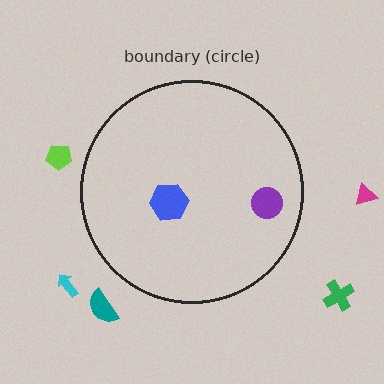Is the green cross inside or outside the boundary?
Outside.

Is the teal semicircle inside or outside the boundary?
Outside.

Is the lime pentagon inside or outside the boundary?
Outside.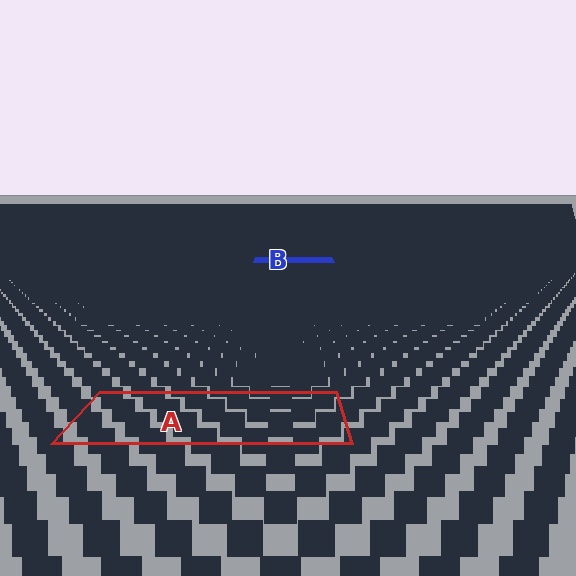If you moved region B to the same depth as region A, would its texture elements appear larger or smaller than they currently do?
They would appear larger. At a closer depth, the same texture elements are projected at a bigger on-screen size.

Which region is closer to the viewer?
Region A is closer. The texture elements there are larger and more spread out.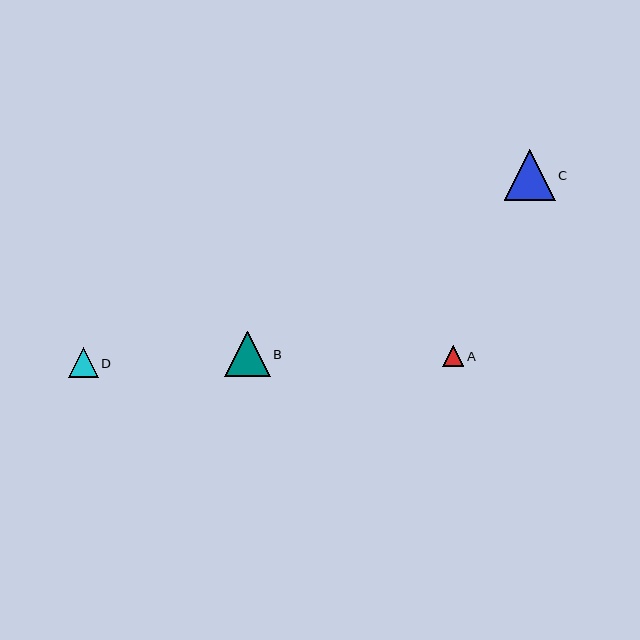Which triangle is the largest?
Triangle C is the largest with a size of approximately 51 pixels.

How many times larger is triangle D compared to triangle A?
Triangle D is approximately 1.4 times the size of triangle A.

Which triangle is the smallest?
Triangle A is the smallest with a size of approximately 22 pixels.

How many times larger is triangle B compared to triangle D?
Triangle B is approximately 1.5 times the size of triangle D.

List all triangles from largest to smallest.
From largest to smallest: C, B, D, A.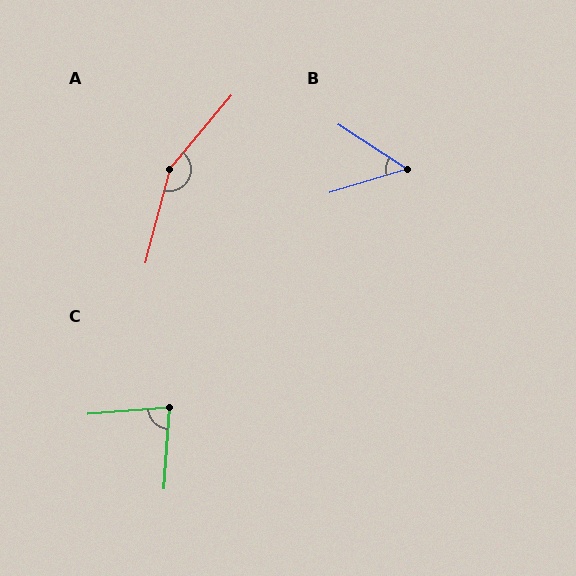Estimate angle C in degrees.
Approximately 82 degrees.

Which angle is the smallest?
B, at approximately 50 degrees.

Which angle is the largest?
A, at approximately 155 degrees.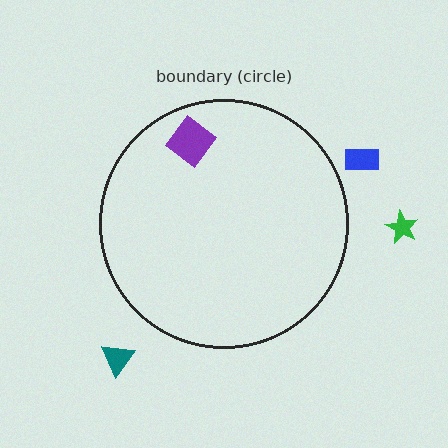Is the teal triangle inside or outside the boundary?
Outside.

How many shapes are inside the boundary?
1 inside, 3 outside.